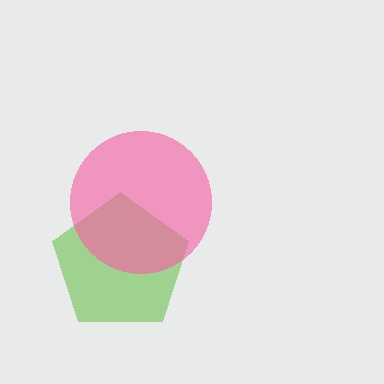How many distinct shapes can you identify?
There are 2 distinct shapes: a lime pentagon, a pink circle.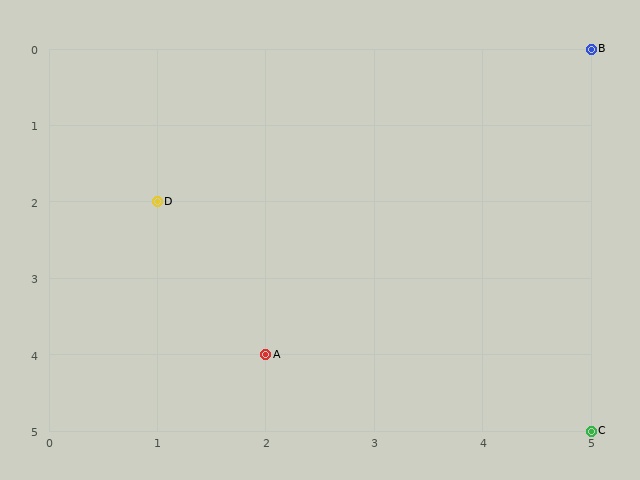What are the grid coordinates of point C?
Point C is at grid coordinates (5, 5).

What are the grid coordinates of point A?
Point A is at grid coordinates (2, 4).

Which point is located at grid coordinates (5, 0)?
Point B is at (5, 0).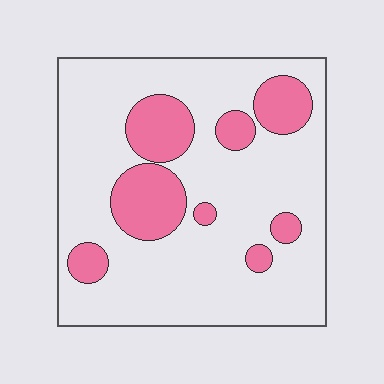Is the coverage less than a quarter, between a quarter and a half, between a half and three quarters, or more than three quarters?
Less than a quarter.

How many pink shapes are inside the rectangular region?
8.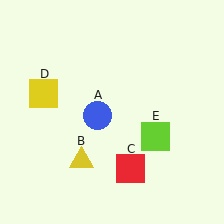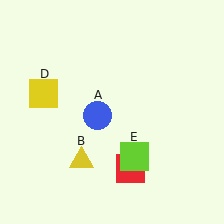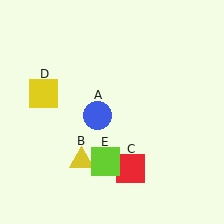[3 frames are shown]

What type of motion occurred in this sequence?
The lime square (object E) rotated clockwise around the center of the scene.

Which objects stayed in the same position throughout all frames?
Blue circle (object A) and yellow triangle (object B) and red square (object C) and yellow square (object D) remained stationary.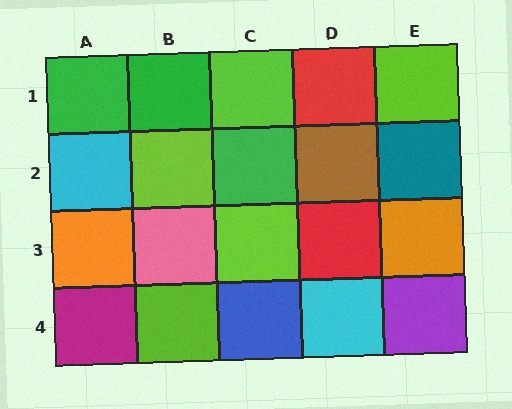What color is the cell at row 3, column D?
Red.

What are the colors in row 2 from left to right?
Cyan, lime, green, brown, teal.